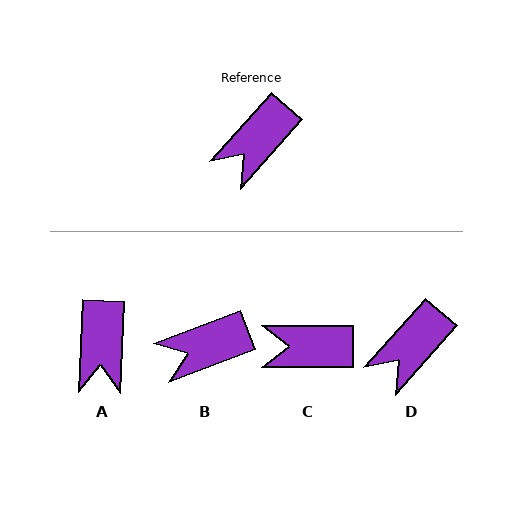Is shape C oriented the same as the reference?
No, it is off by about 48 degrees.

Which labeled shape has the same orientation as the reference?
D.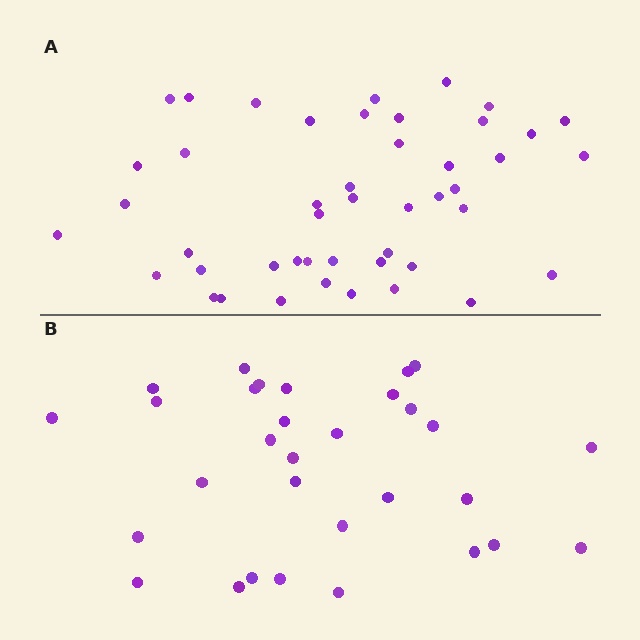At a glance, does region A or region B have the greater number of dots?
Region A (the top region) has more dots.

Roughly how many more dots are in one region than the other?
Region A has approximately 15 more dots than region B.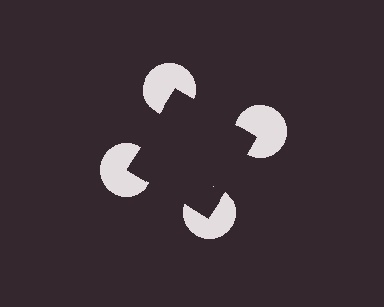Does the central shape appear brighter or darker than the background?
It typically appears slightly darker than the background, even though no actual brightness change is drawn.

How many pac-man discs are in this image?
There are 4 — one at each vertex of the illusory square.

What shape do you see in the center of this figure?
An illusory square — its edges are inferred from the aligned wedge cuts in the pac-man discs, not physically drawn.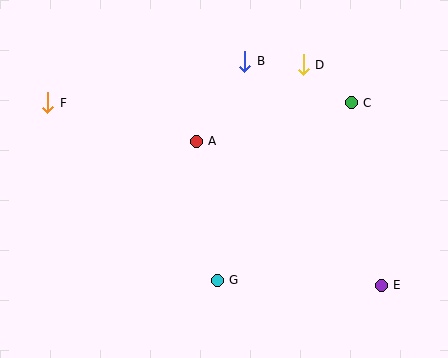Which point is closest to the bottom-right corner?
Point E is closest to the bottom-right corner.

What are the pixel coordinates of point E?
Point E is at (381, 285).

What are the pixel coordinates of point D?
Point D is at (303, 65).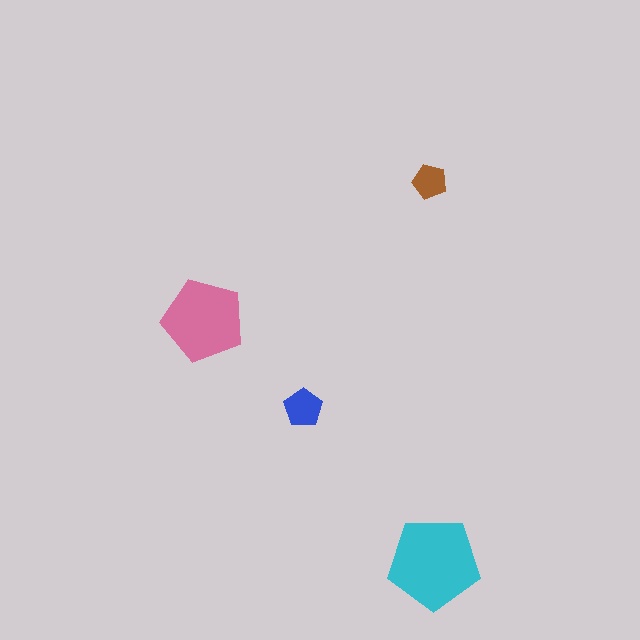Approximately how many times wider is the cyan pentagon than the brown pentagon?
About 2.5 times wider.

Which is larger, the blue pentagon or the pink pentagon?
The pink one.